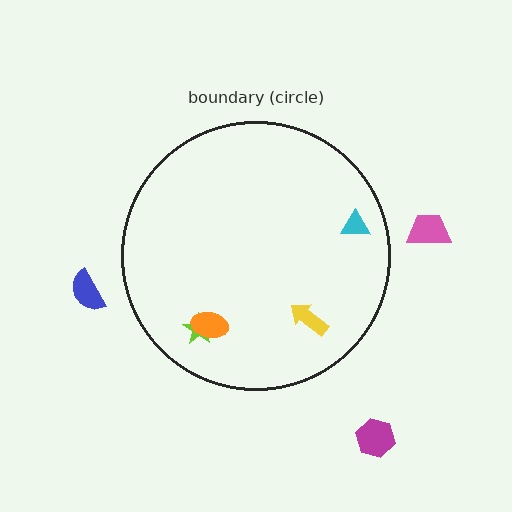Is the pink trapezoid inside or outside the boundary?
Outside.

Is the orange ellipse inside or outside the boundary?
Inside.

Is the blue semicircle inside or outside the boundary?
Outside.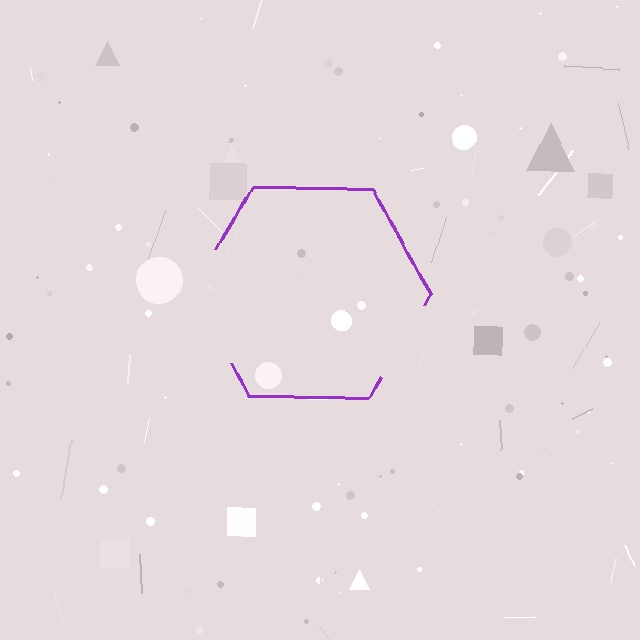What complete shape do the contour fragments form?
The contour fragments form a hexagon.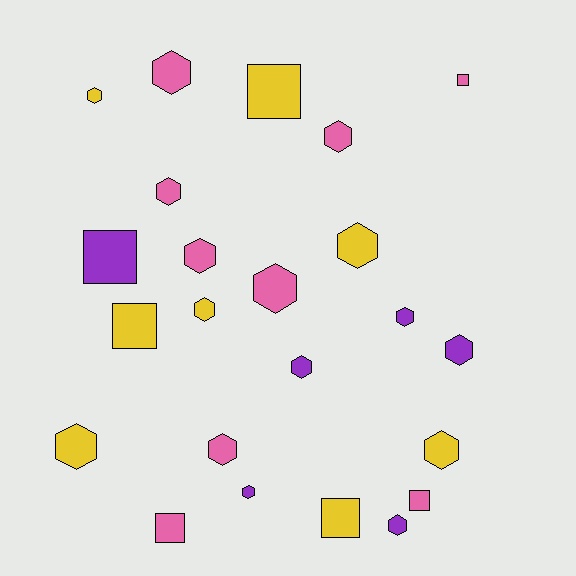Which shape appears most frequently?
Hexagon, with 16 objects.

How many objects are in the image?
There are 23 objects.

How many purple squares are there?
There is 1 purple square.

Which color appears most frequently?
Pink, with 9 objects.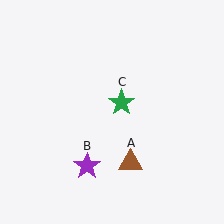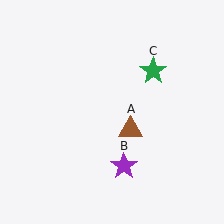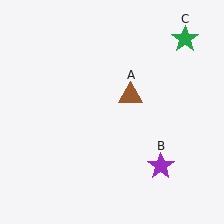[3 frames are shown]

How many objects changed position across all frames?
3 objects changed position: brown triangle (object A), purple star (object B), green star (object C).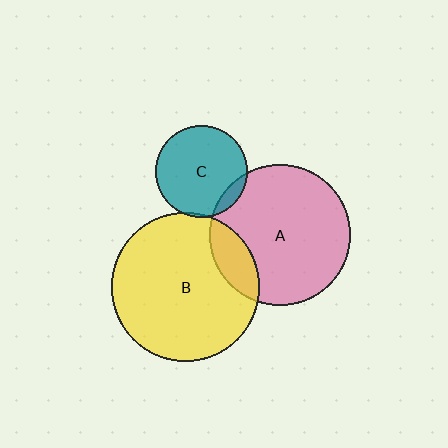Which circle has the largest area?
Circle B (yellow).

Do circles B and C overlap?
Yes.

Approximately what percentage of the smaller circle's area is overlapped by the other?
Approximately 5%.